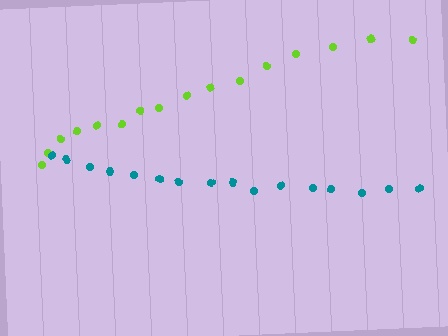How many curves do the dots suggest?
There are 2 distinct paths.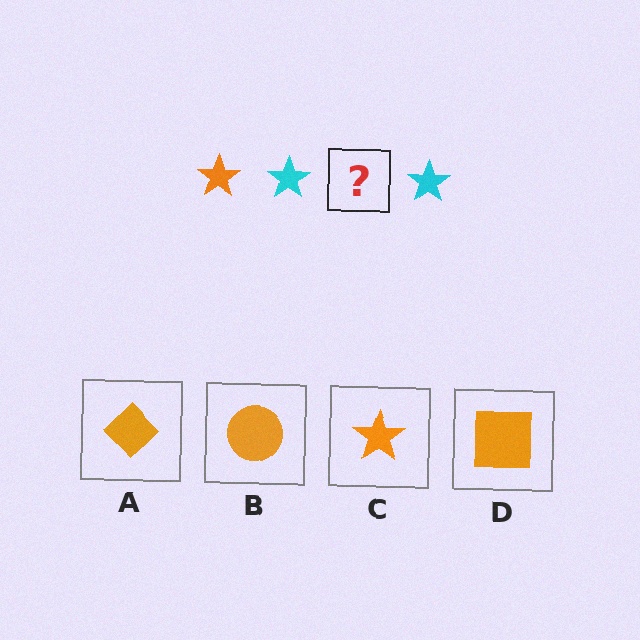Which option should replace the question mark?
Option C.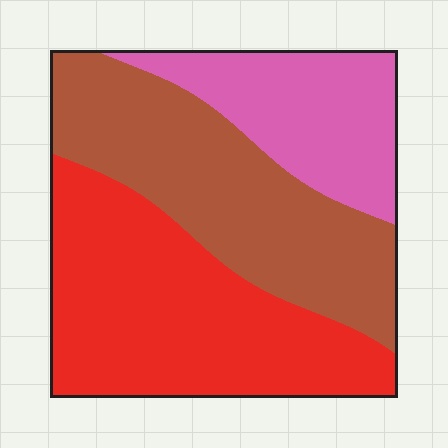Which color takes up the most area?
Red, at roughly 40%.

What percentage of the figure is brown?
Brown takes up about three eighths (3/8) of the figure.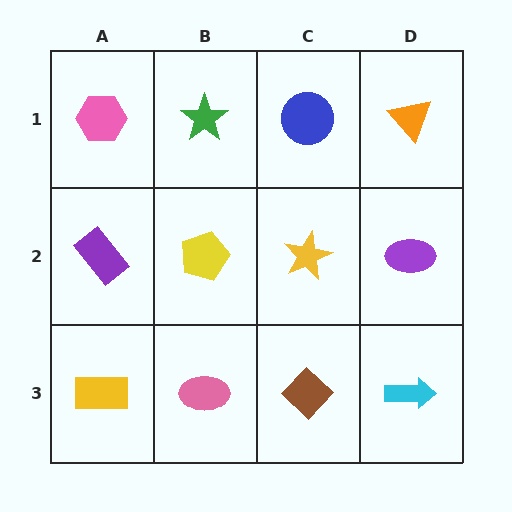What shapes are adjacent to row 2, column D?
An orange triangle (row 1, column D), a cyan arrow (row 3, column D), a yellow star (row 2, column C).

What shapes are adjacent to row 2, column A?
A pink hexagon (row 1, column A), a yellow rectangle (row 3, column A), a yellow pentagon (row 2, column B).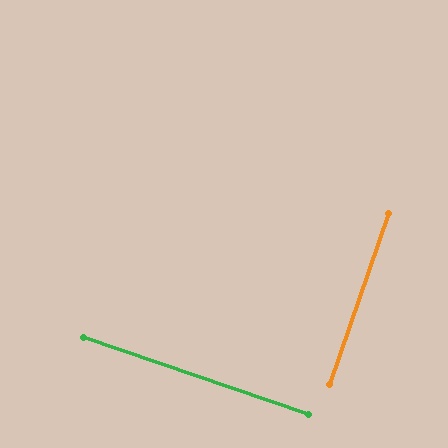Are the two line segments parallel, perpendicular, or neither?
Perpendicular — they meet at approximately 90°.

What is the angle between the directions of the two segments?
Approximately 90 degrees.